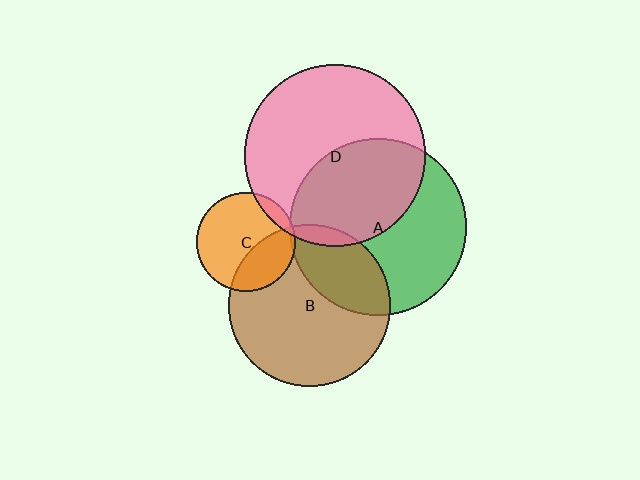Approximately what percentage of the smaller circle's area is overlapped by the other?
Approximately 30%.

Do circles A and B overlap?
Yes.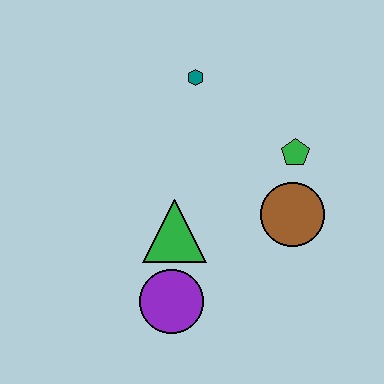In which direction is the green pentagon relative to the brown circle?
The green pentagon is above the brown circle.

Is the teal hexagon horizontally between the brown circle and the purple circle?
Yes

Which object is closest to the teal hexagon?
The green pentagon is closest to the teal hexagon.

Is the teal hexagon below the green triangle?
No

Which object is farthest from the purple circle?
The teal hexagon is farthest from the purple circle.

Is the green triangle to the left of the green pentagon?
Yes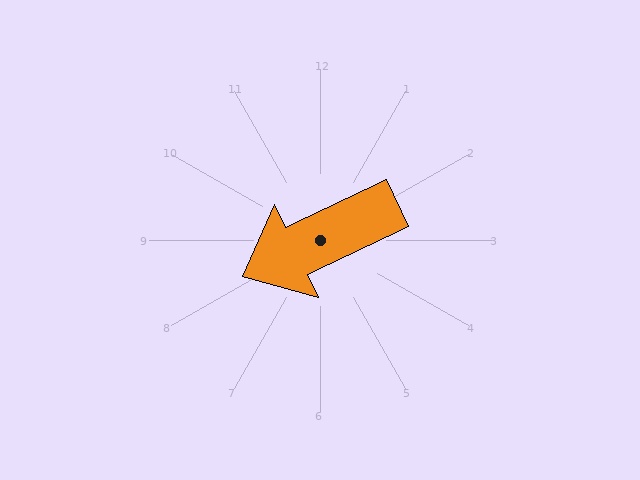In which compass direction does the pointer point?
Southwest.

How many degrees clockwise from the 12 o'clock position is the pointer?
Approximately 245 degrees.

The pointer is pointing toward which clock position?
Roughly 8 o'clock.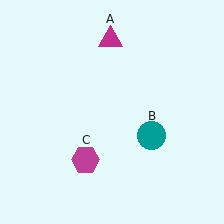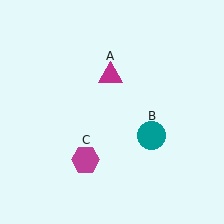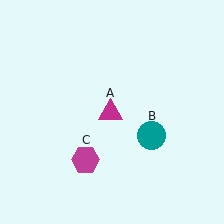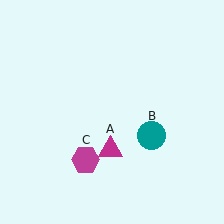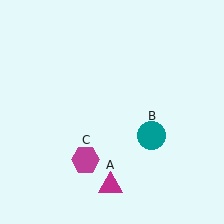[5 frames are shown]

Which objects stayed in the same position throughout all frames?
Teal circle (object B) and magenta hexagon (object C) remained stationary.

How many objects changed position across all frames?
1 object changed position: magenta triangle (object A).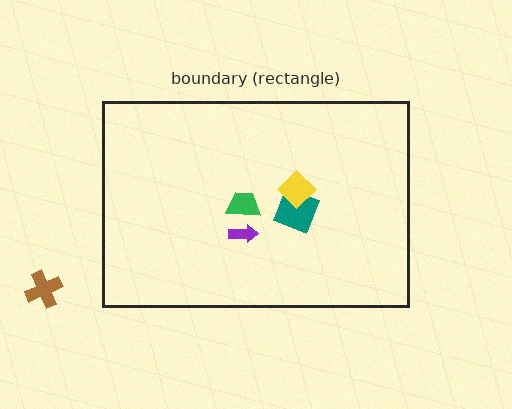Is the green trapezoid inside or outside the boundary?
Inside.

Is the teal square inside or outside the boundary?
Inside.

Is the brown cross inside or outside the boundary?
Outside.